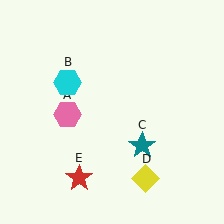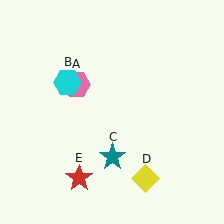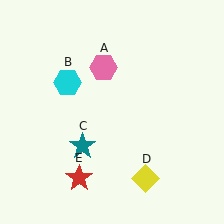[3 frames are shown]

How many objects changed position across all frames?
2 objects changed position: pink hexagon (object A), teal star (object C).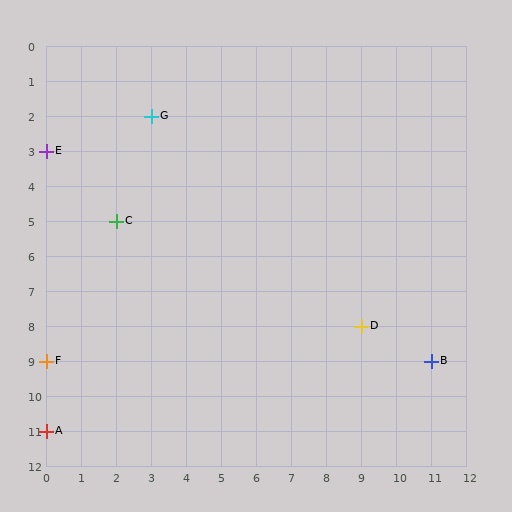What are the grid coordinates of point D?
Point D is at grid coordinates (9, 8).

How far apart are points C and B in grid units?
Points C and B are 9 columns and 4 rows apart (about 9.8 grid units diagonally).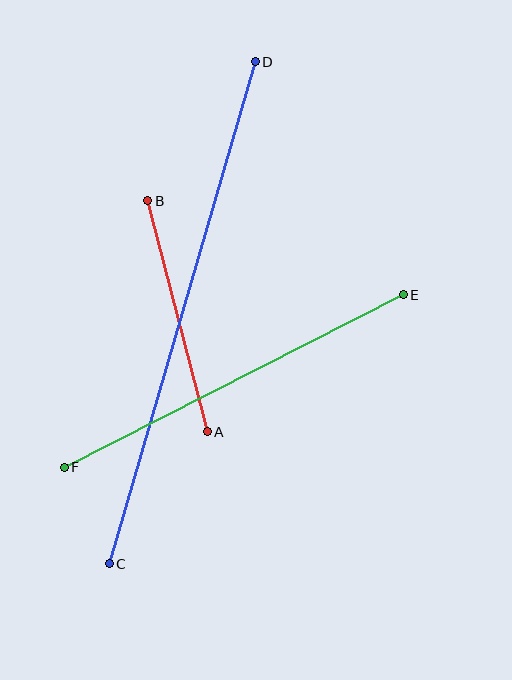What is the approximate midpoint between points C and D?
The midpoint is at approximately (182, 313) pixels.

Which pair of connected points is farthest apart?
Points C and D are farthest apart.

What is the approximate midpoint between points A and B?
The midpoint is at approximately (177, 316) pixels.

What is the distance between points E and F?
The distance is approximately 380 pixels.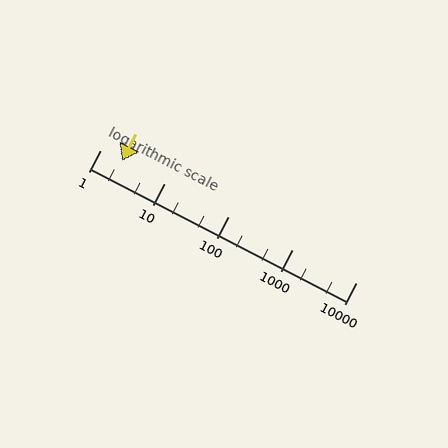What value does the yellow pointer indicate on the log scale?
The pointer indicates approximately 2.2.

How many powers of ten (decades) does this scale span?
The scale spans 4 decades, from 1 to 10000.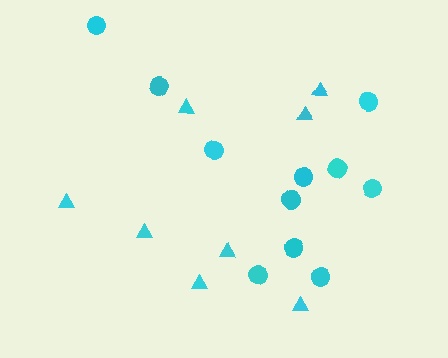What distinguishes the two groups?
There are 2 groups: one group of triangles (8) and one group of circles (11).